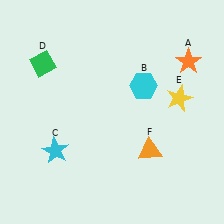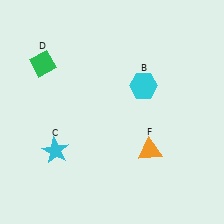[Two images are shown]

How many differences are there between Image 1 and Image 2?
There are 2 differences between the two images.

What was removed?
The yellow star (E), the orange star (A) were removed in Image 2.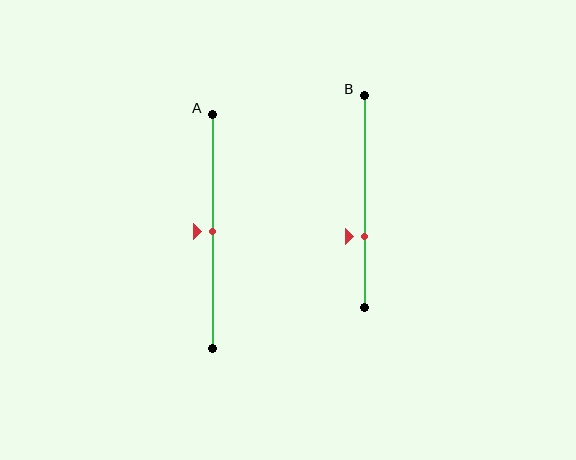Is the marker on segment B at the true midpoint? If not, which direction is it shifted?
No, the marker on segment B is shifted downward by about 16% of the segment length.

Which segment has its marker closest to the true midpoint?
Segment A has its marker closest to the true midpoint.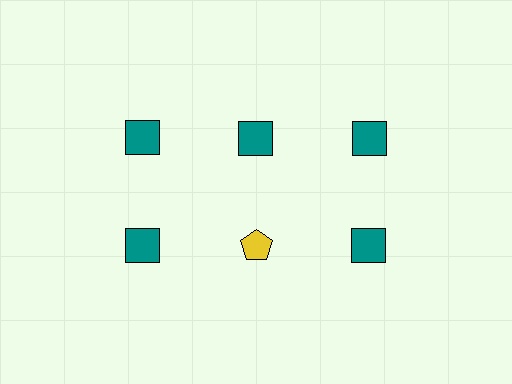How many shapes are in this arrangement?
There are 6 shapes arranged in a grid pattern.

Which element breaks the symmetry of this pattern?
The yellow pentagon in the second row, second from left column breaks the symmetry. All other shapes are teal squares.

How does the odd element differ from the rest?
It differs in both color (yellow instead of teal) and shape (pentagon instead of square).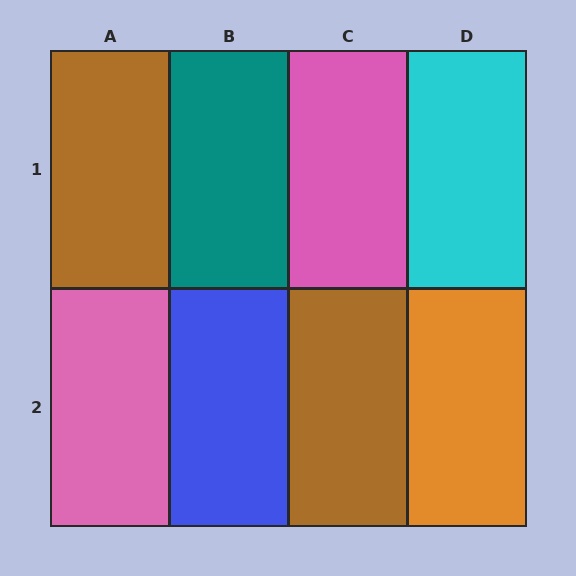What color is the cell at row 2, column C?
Brown.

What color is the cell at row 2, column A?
Pink.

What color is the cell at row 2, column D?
Orange.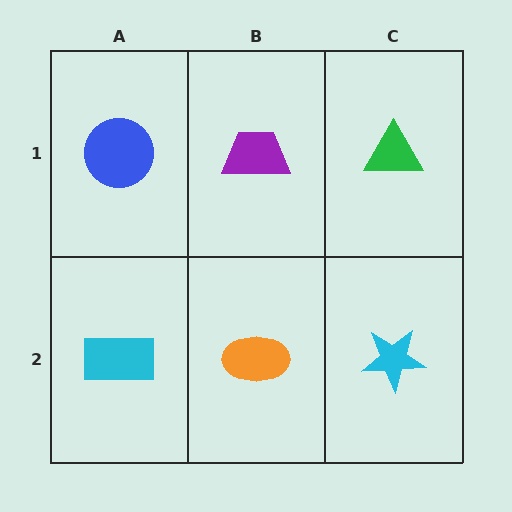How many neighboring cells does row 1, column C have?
2.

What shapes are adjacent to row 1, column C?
A cyan star (row 2, column C), a purple trapezoid (row 1, column B).